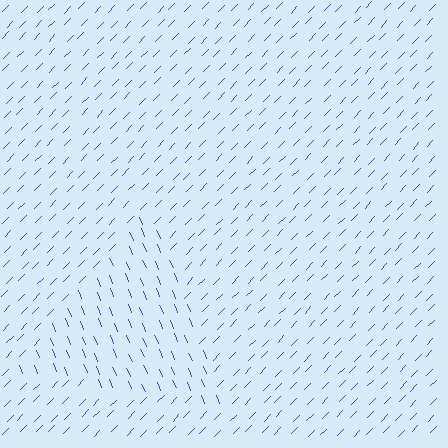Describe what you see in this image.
The image is filled with small blue line segments. A triangle region in the image has lines oriented differently from the surrounding lines, creating a visible texture boundary.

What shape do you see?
I see a triangle.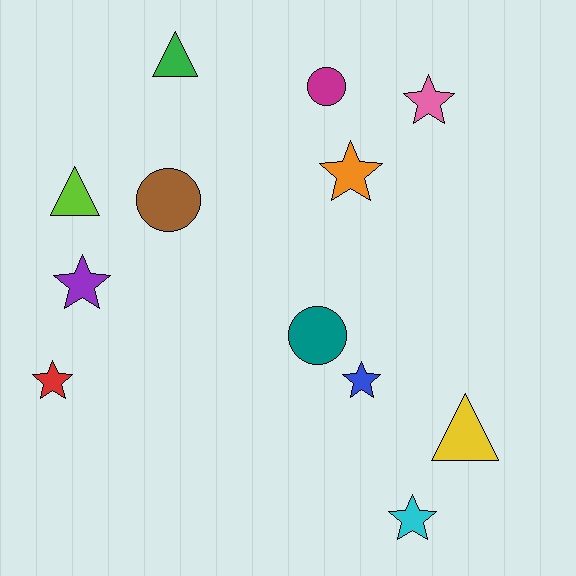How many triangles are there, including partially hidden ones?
There are 3 triangles.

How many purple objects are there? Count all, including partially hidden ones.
There is 1 purple object.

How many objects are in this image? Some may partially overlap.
There are 12 objects.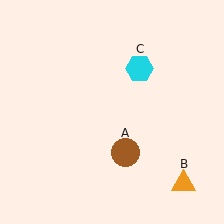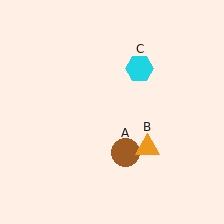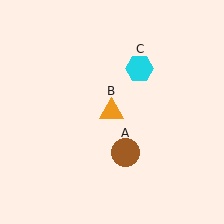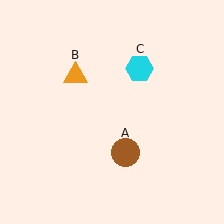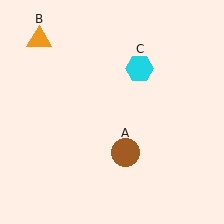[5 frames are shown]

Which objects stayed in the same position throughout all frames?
Brown circle (object A) and cyan hexagon (object C) remained stationary.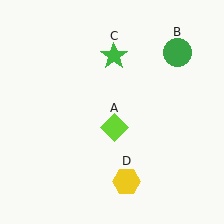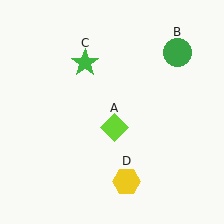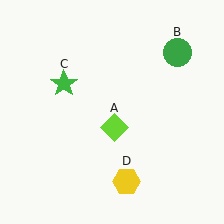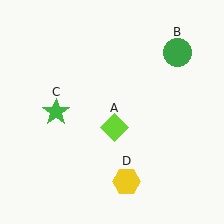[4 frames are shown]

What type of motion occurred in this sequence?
The green star (object C) rotated counterclockwise around the center of the scene.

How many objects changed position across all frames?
1 object changed position: green star (object C).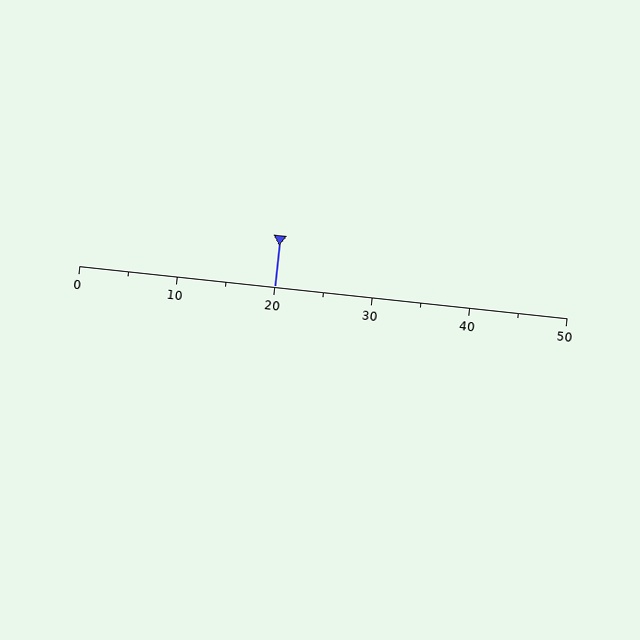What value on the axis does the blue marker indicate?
The marker indicates approximately 20.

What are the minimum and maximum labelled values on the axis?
The axis runs from 0 to 50.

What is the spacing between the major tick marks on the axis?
The major ticks are spaced 10 apart.